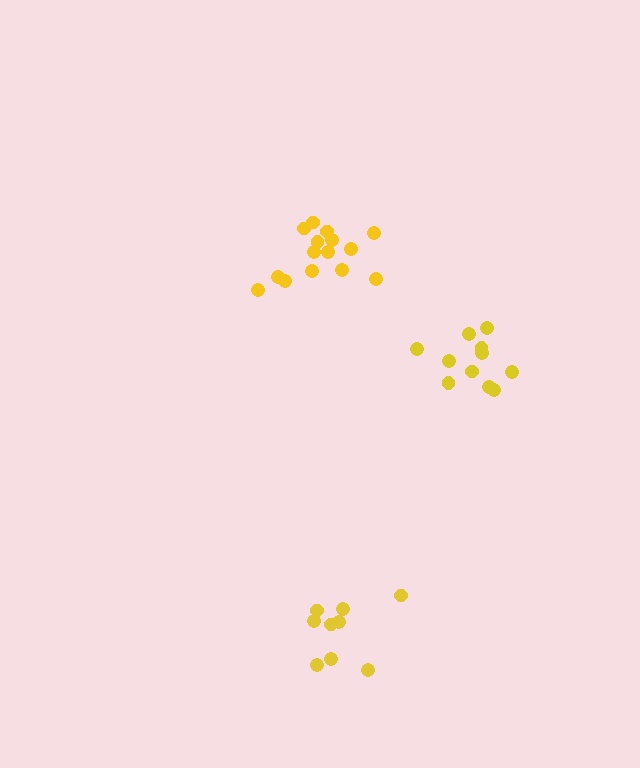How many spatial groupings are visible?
There are 3 spatial groupings.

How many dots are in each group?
Group 1: 9 dots, Group 2: 11 dots, Group 3: 15 dots (35 total).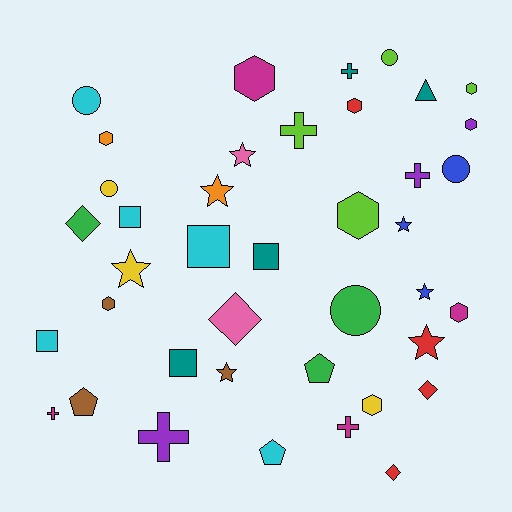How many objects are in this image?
There are 40 objects.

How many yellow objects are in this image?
There are 3 yellow objects.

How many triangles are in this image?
There is 1 triangle.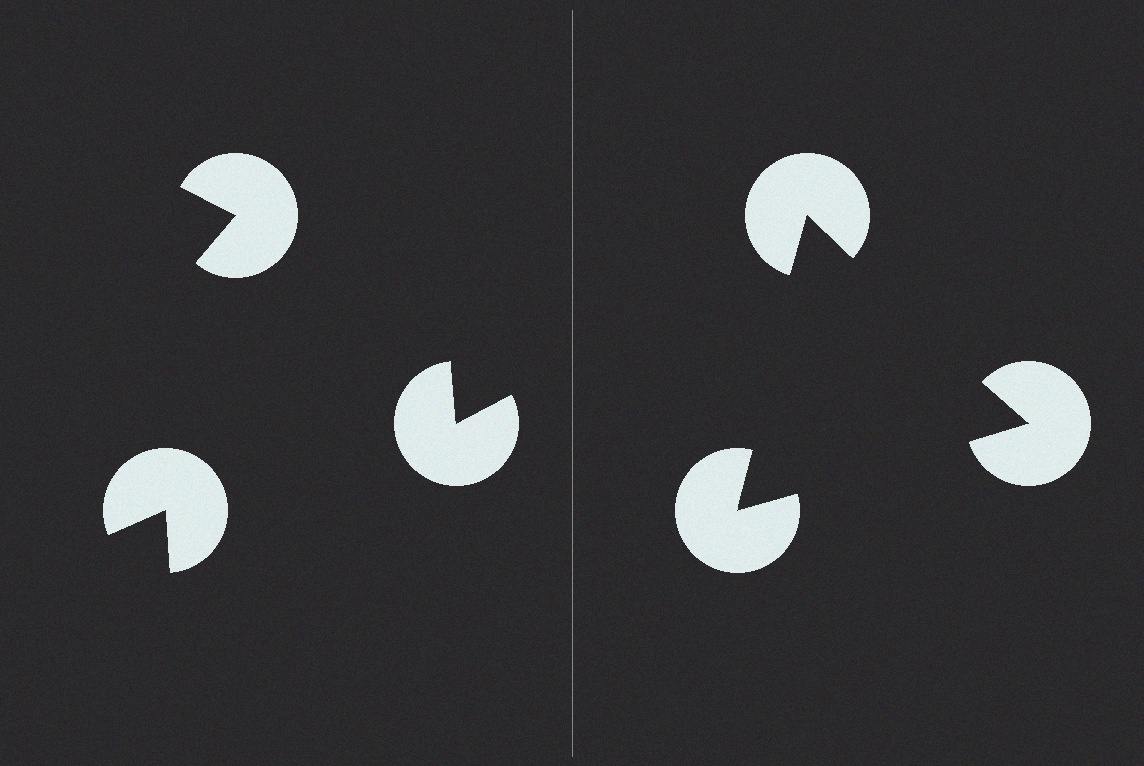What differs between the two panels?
The pac-man discs are positioned identically on both sides; only the wedge orientations differ. On the right they align to a triangle; on the left they are misaligned.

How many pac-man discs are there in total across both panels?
6 — 3 on each side.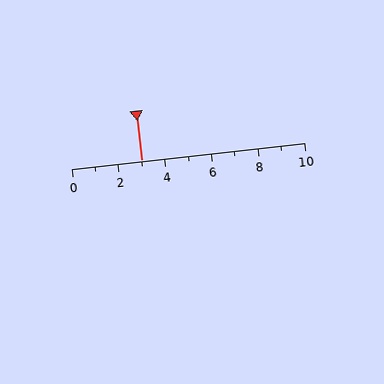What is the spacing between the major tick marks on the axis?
The major ticks are spaced 2 apart.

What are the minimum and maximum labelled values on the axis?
The axis runs from 0 to 10.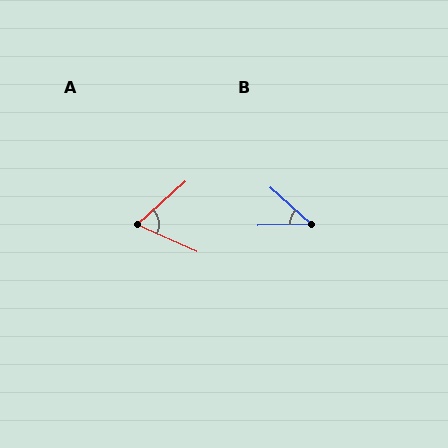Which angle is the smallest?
B, at approximately 44 degrees.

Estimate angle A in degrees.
Approximately 66 degrees.